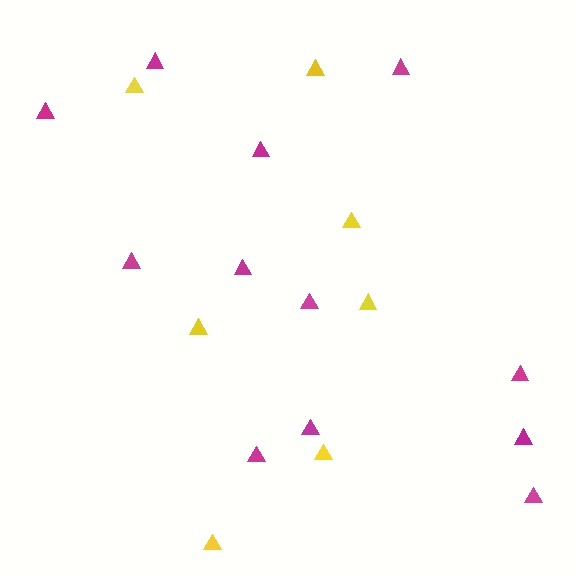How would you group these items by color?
There are 2 groups: one group of magenta triangles (12) and one group of yellow triangles (7).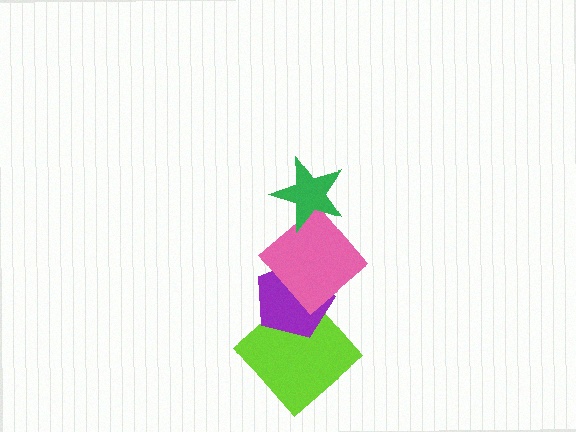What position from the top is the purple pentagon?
The purple pentagon is 3rd from the top.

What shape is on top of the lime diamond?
The purple pentagon is on top of the lime diamond.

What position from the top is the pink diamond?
The pink diamond is 2nd from the top.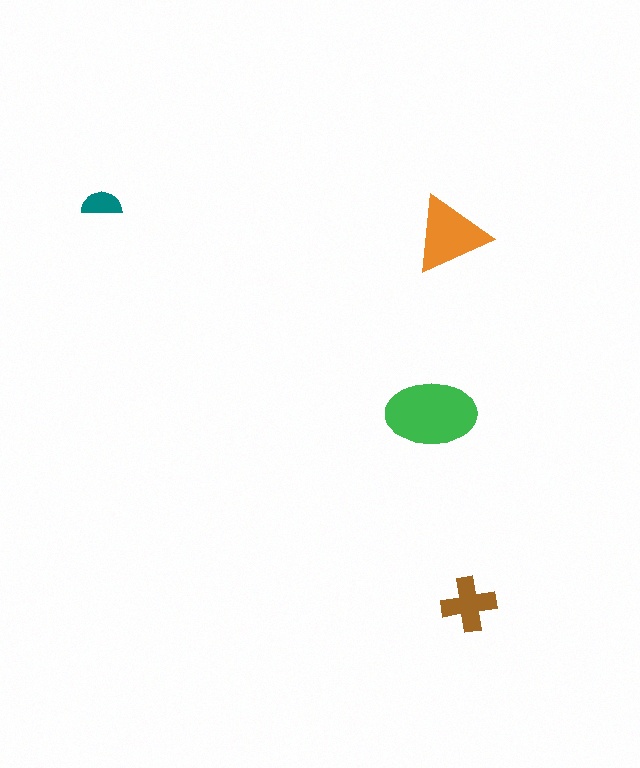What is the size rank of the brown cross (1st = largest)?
3rd.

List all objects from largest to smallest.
The green ellipse, the orange triangle, the brown cross, the teal semicircle.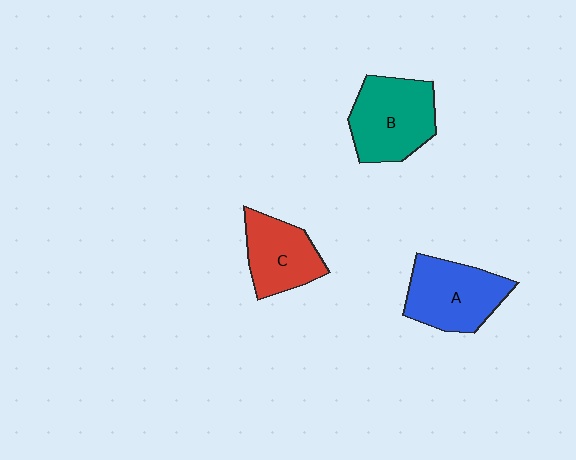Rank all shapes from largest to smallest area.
From largest to smallest: B (teal), A (blue), C (red).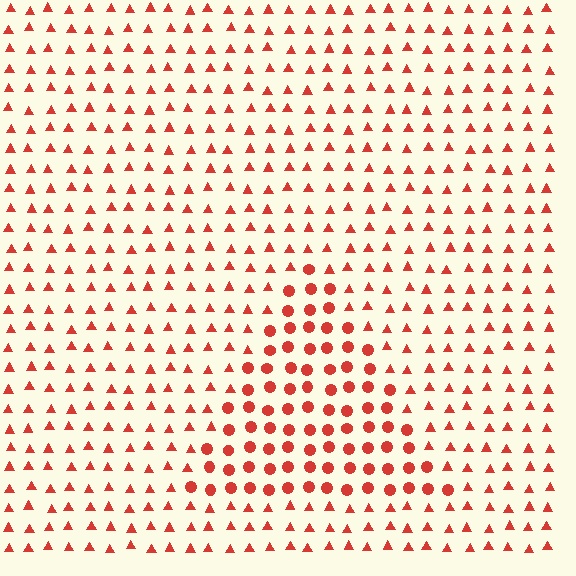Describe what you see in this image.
The image is filled with small red elements arranged in a uniform grid. A triangle-shaped region contains circles, while the surrounding area contains triangles. The boundary is defined purely by the change in element shape.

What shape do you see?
I see a triangle.